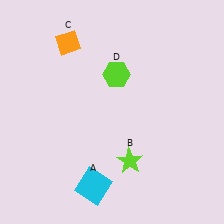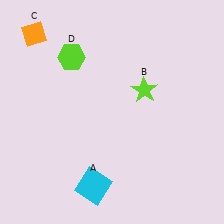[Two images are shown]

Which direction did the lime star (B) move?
The lime star (B) moved up.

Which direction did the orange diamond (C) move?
The orange diamond (C) moved left.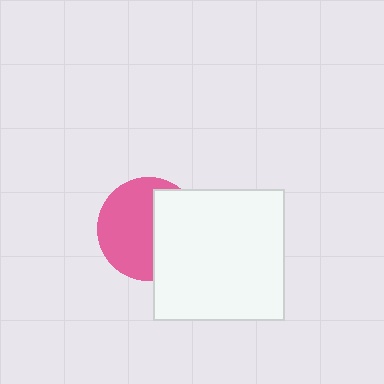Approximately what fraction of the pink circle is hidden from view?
Roughly 41% of the pink circle is hidden behind the white square.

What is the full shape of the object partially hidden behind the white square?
The partially hidden object is a pink circle.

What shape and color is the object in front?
The object in front is a white square.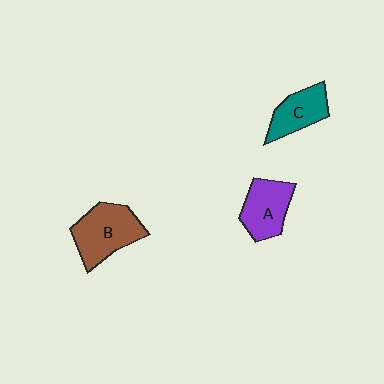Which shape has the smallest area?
Shape C (teal).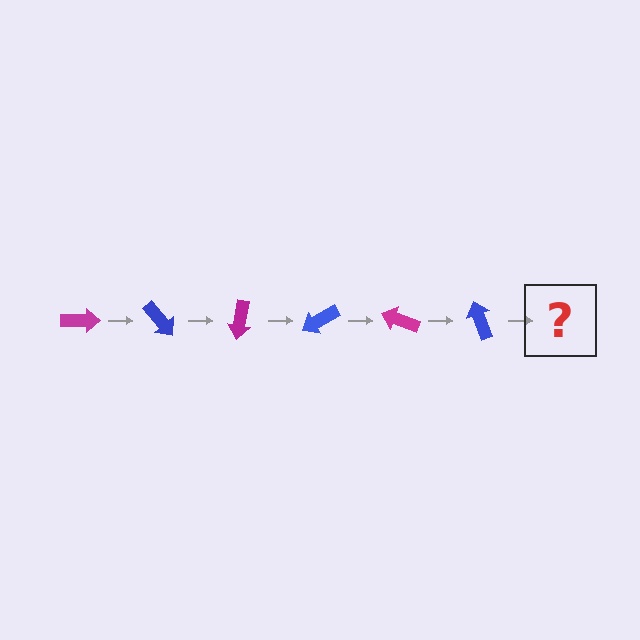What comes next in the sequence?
The next element should be a magenta arrow, rotated 300 degrees from the start.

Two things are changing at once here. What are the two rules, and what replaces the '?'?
The two rules are that it rotates 50 degrees each step and the color cycles through magenta and blue. The '?' should be a magenta arrow, rotated 300 degrees from the start.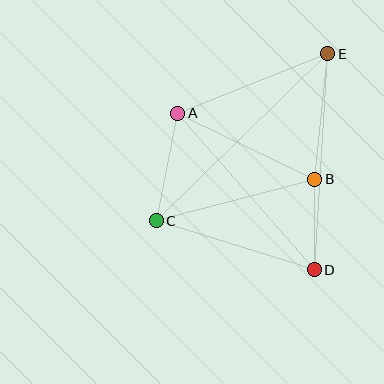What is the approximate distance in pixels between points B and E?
The distance between B and E is approximately 126 pixels.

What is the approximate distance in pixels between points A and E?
The distance between A and E is approximately 161 pixels.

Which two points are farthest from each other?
Points C and E are farthest from each other.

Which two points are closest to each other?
Points B and D are closest to each other.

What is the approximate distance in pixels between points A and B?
The distance between A and B is approximately 152 pixels.